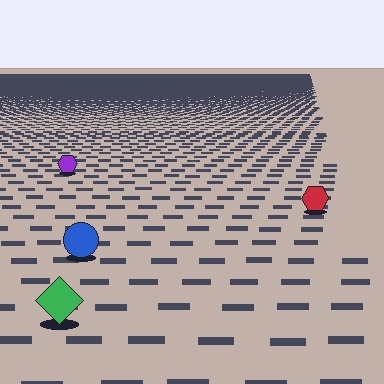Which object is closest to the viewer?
The green diamond is closest. The texture marks near it are larger and more spread out.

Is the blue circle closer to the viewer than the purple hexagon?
Yes. The blue circle is closer — you can tell from the texture gradient: the ground texture is coarser near it.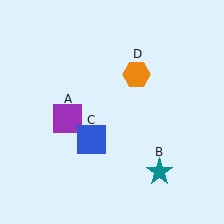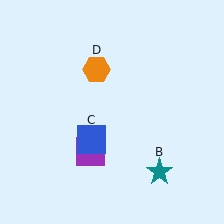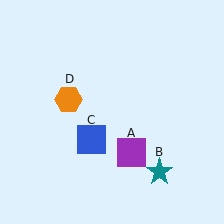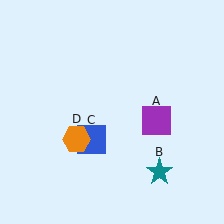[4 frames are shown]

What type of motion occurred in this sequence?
The purple square (object A), orange hexagon (object D) rotated counterclockwise around the center of the scene.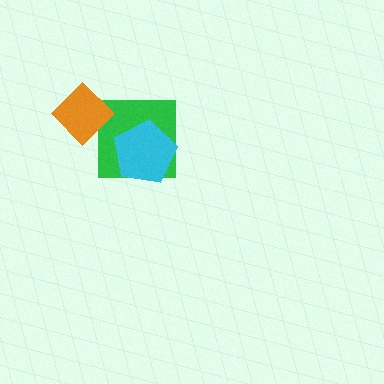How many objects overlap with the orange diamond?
1 object overlaps with the orange diamond.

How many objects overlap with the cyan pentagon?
1 object overlaps with the cyan pentagon.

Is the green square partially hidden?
Yes, it is partially covered by another shape.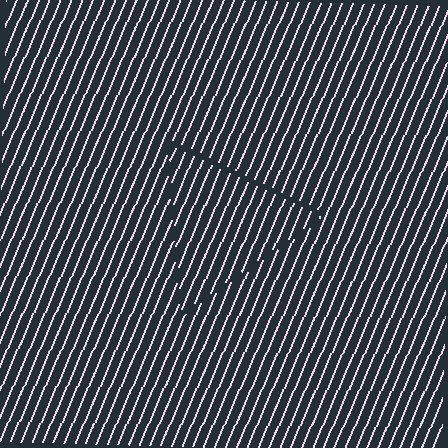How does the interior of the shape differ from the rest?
The interior of the shape contains the same grating, shifted by half a period — the contour is defined by the phase discontinuity where line-ends from the inner and outer gratings abut.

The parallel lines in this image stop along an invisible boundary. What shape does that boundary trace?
An illusory triangle. The interior of the shape contains the same grating, shifted by half a period — the contour is defined by the phase discontinuity where line-ends from the inner and outer gratings abut.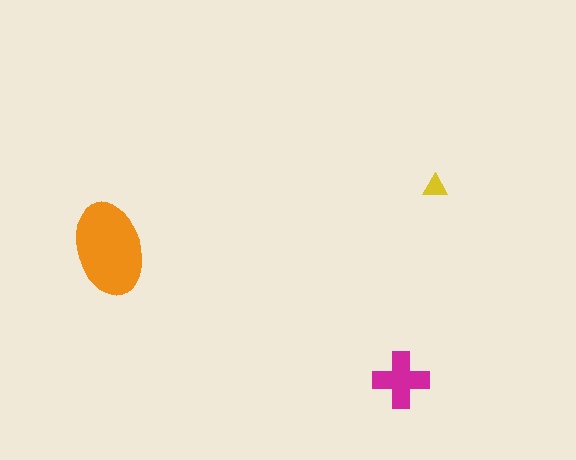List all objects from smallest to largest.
The yellow triangle, the magenta cross, the orange ellipse.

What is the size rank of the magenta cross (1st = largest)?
2nd.